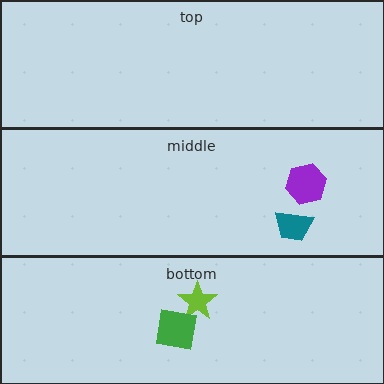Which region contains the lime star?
The bottom region.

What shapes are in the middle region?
The teal trapezoid, the purple hexagon.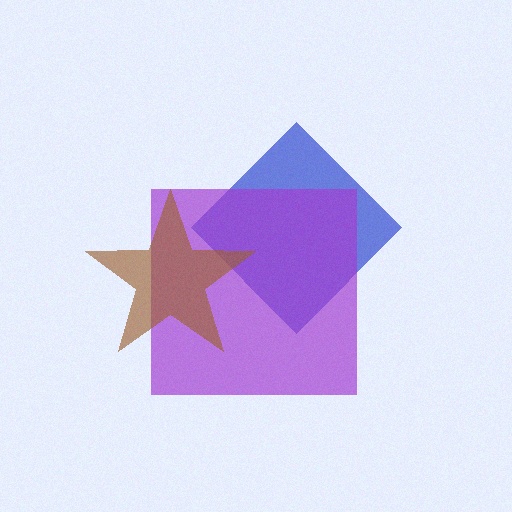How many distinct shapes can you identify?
There are 3 distinct shapes: a blue diamond, a purple square, a brown star.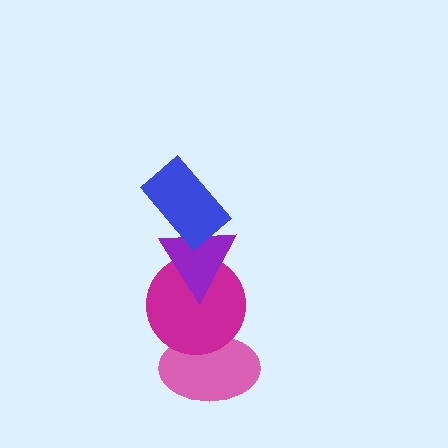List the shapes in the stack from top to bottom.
From top to bottom: the blue rectangle, the purple triangle, the magenta circle, the pink ellipse.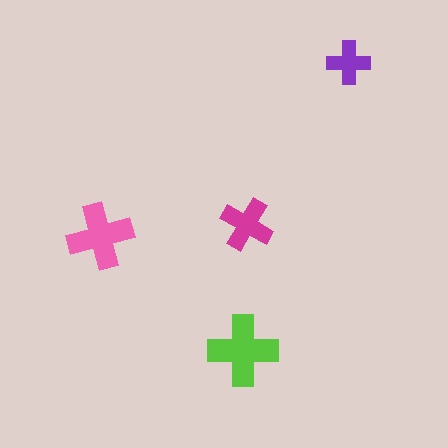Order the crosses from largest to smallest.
the lime one, the pink one, the magenta one, the purple one.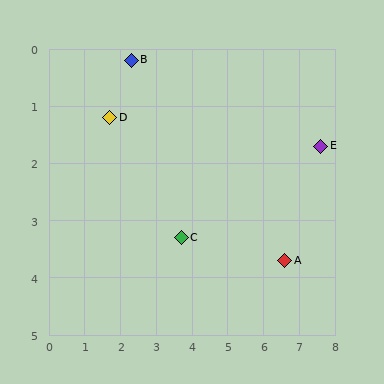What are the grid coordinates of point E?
Point E is at approximately (7.6, 1.7).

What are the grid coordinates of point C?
Point C is at approximately (3.7, 3.3).